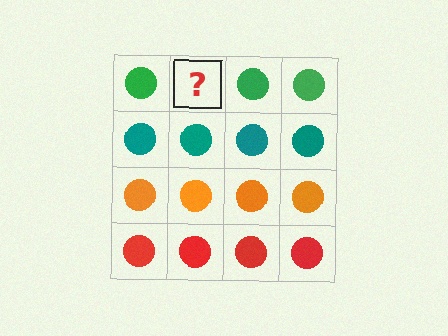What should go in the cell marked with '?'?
The missing cell should contain a green circle.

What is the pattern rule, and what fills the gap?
The rule is that each row has a consistent color. The gap should be filled with a green circle.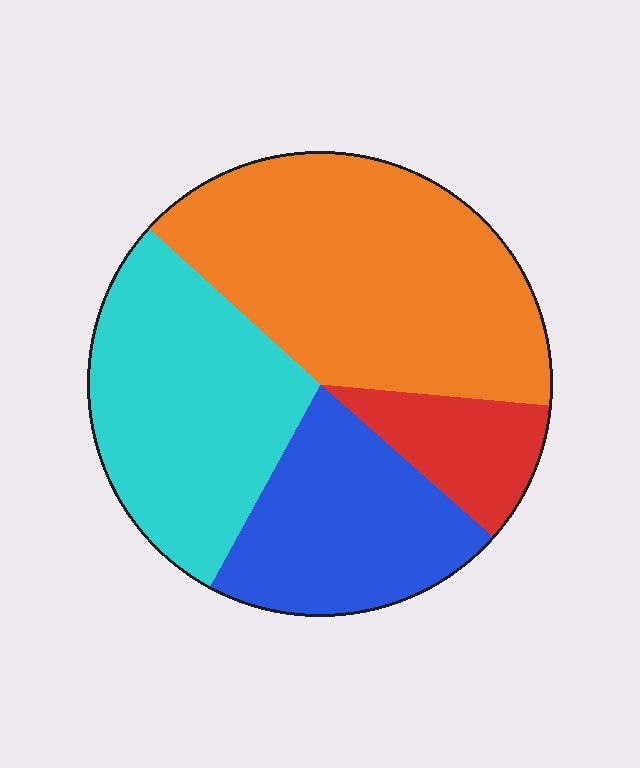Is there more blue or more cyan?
Cyan.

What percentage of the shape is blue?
Blue covers around 20% of the shape.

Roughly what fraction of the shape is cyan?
Cyan covers around 30% of the shape.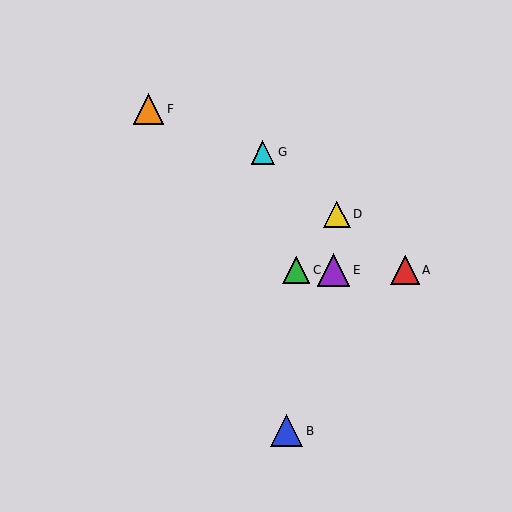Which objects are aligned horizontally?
Objects A, C, E are aligned horizontally.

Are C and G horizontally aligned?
No, C is at y≈270 and G is at y≈152.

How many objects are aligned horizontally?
3 objects (A, C, E) are aligned horizontally.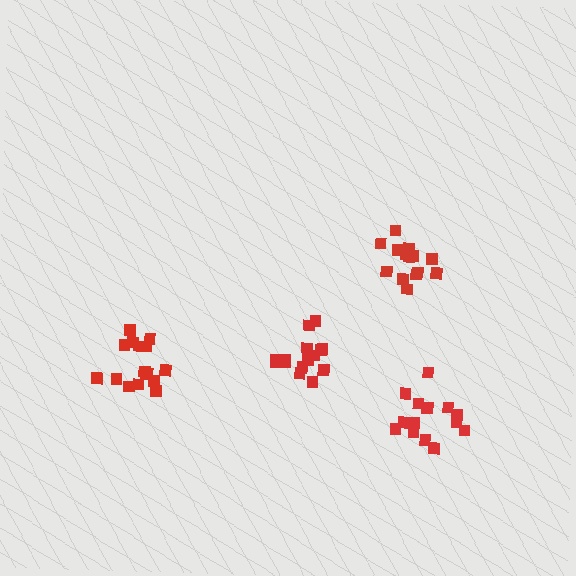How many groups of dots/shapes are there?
There are 4 groups.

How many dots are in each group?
Group 1: 16 dots, Group 2: 15 dots, Group 3: 15 dots, Group 4: 16 dots (62 total).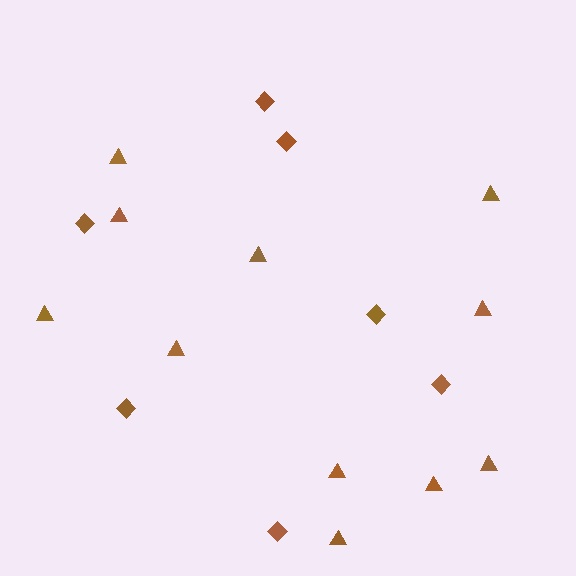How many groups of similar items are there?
There are 2 groups: one group of diamonds (7) and one group of triangles (11).